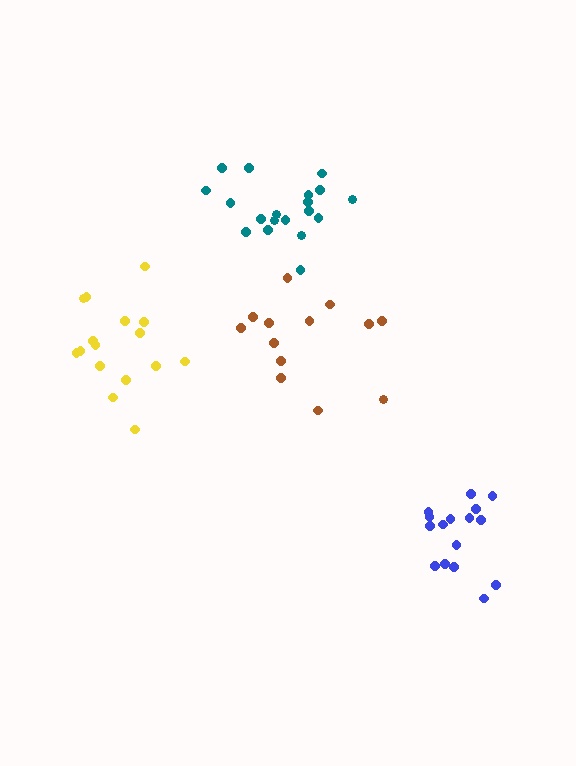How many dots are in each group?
Group 1: 13 dots, Group 2: 19 dots, Group 3: 16 dots, Group 4: 17 dots (65 total).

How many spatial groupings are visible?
There are 4 spatial groupings.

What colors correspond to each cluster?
The clusters are colored: brown, teal, blue, yellow.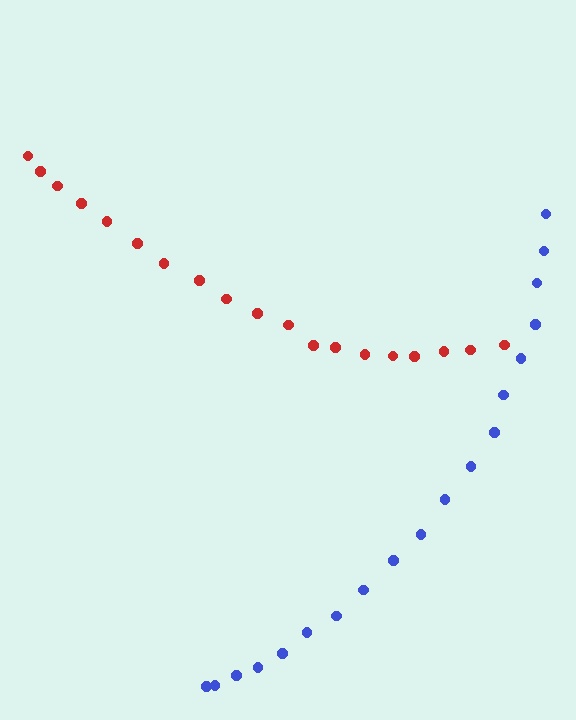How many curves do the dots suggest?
There are 2 distinct paths.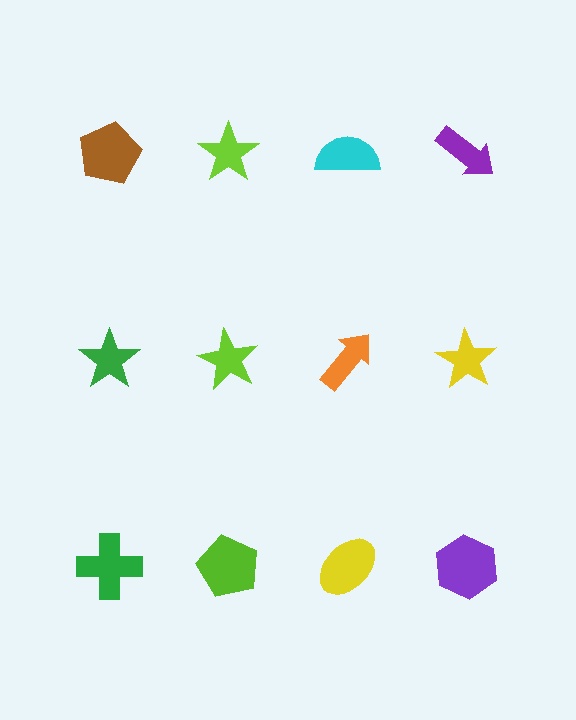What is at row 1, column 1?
A brown pentagon.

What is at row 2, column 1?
A green star.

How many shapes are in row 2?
4 shapes.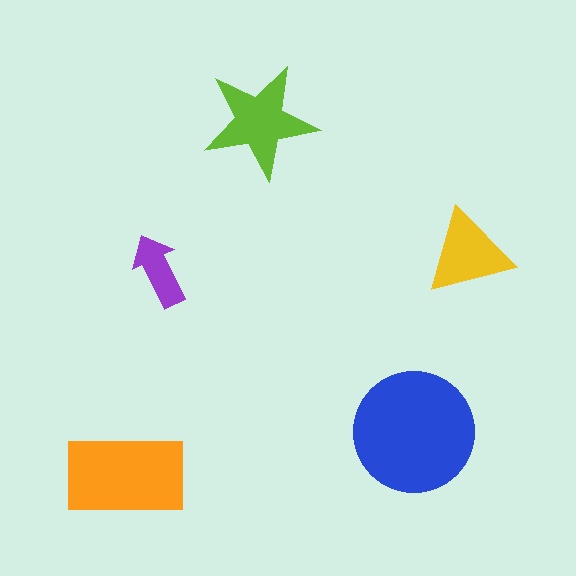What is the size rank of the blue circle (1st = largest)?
1st.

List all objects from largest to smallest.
The blue circle, the orange rectangle, the lime star, the yellow triangle, the purple arrow.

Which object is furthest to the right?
The yellow triangle is rightmost.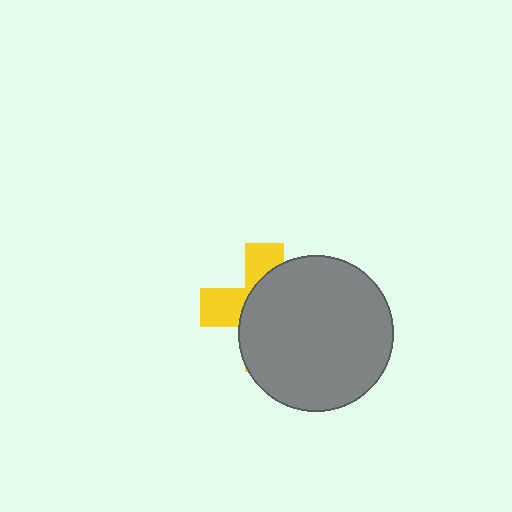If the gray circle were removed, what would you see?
You would see the complete yellow cross.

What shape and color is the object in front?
The object in front is a gray circle.